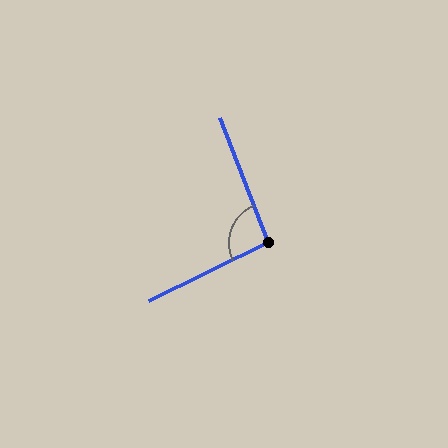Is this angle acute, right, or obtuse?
It is approximately a right angle.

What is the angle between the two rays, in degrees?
Approximately 95 degrees.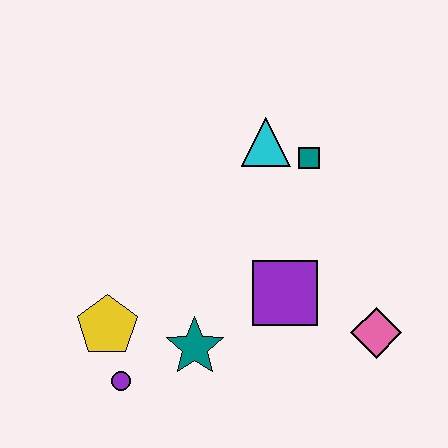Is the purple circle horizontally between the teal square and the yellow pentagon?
Yes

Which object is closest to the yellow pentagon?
The purple circle is closest to the yellow pentagon.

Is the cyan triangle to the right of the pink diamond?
No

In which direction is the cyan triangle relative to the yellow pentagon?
The cyan triangle is above the yellow pentagon.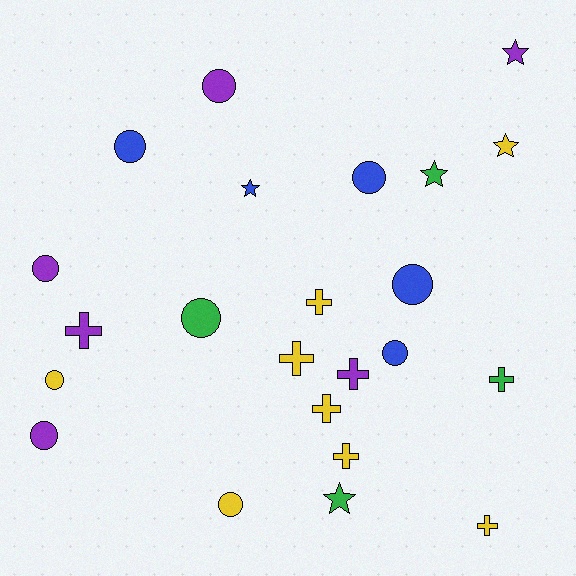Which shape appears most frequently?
Circle, with 10 objects.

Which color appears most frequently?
Yellow, with 8 objects.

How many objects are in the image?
There are 23 objects.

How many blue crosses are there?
There are no blue crosses.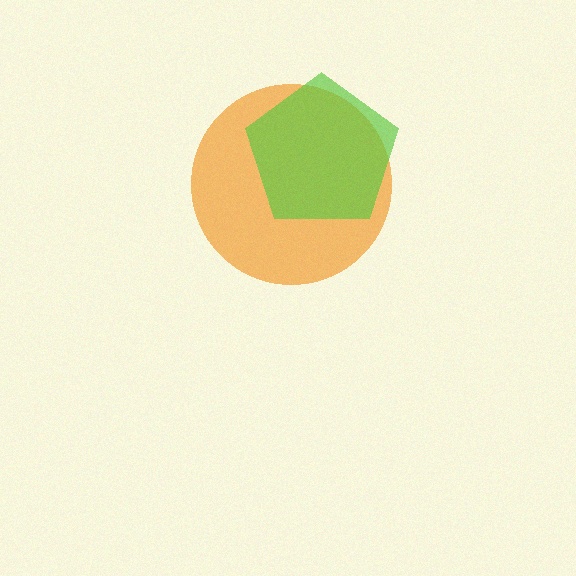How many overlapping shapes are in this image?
There are 2 overlapping shapes in the image.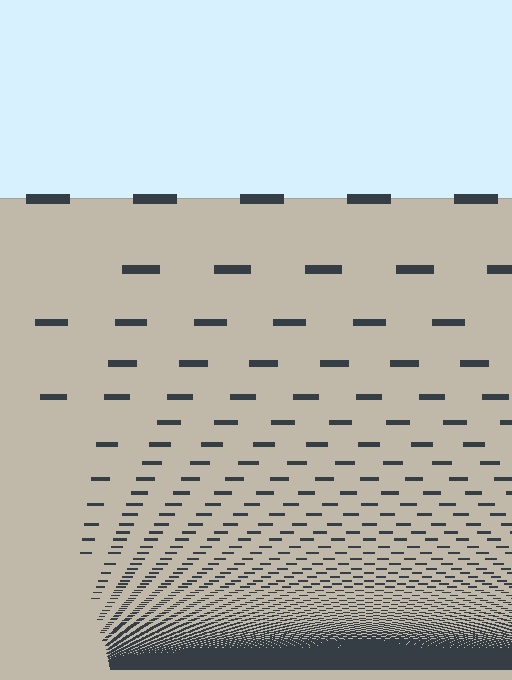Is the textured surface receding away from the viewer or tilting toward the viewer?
The surface appears to tilt toward the viewer. Texture elements get larger and sparser toward the top.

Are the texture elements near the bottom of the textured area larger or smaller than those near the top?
Smaller. The gradient is inverted — elements near the bottom are smaller and denser.